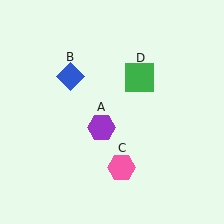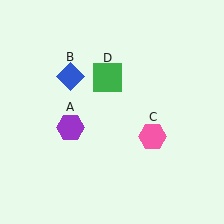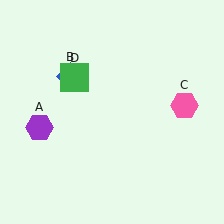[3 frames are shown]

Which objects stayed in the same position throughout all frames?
Blue diamond (object B) remained stationary.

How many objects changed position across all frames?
3 objects changed position: purple hexagon (object A), pink hexagon (object C), green square (object D).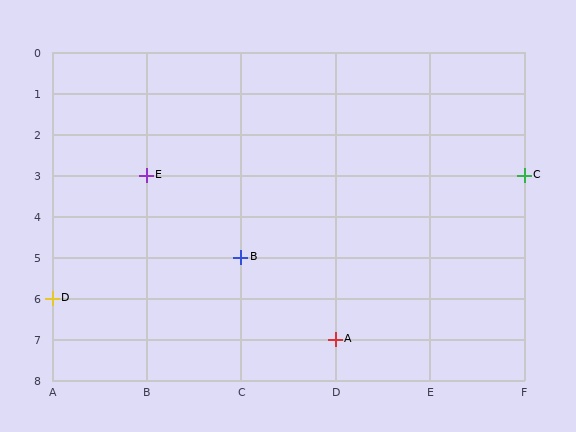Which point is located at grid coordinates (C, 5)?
Point B is at (C, 5).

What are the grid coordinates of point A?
Point A is at grid coordinates (D, 7).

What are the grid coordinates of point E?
Point E is at grid coordinates (B, 3).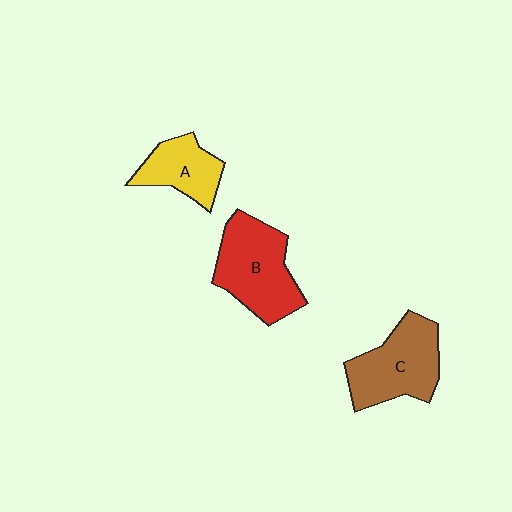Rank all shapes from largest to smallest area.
From largest to smallest: B (red), C (brown), A (yellow).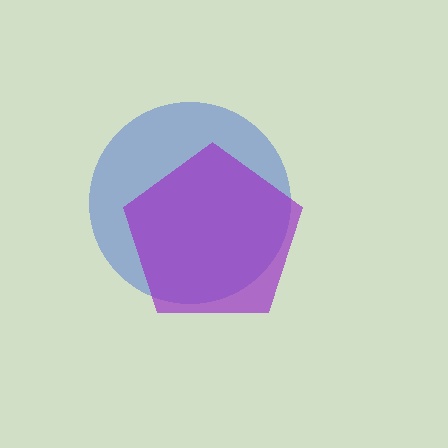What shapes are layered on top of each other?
The layered shapes are: a blue circle, a purple pentagon.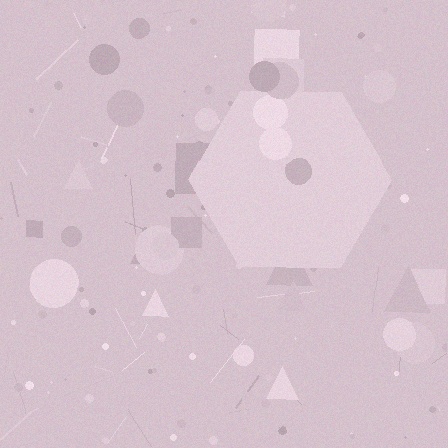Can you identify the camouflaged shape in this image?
The camouflaged shape is a hexagon.